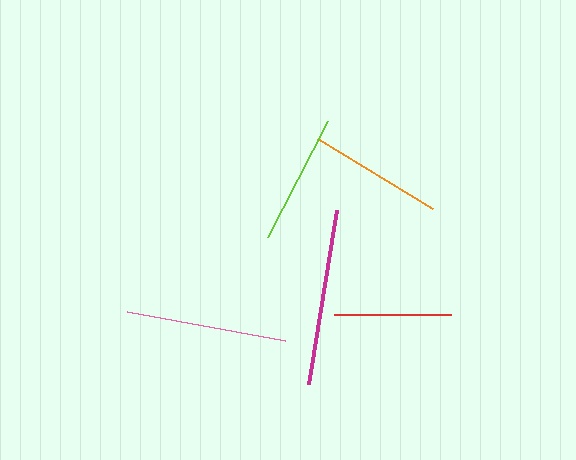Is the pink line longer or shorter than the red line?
The pink line is longer than the red line.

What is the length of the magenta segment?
The magenta segment is approximately 176 pixels long.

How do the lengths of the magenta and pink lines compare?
The magenta and pink lines are approximately the same length.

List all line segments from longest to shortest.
From longest to shortest: magenta, pink, orange, lime, red.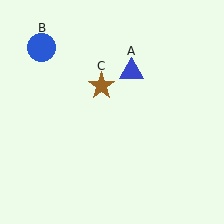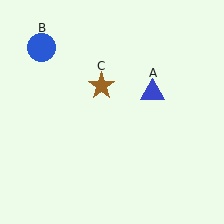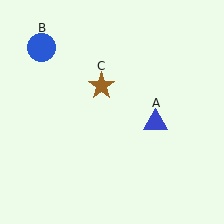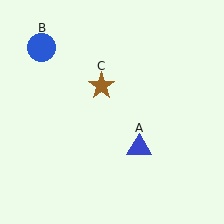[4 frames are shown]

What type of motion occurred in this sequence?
The blue triangle (object A) rotated clockwise around the center of the scene.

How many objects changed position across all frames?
1 object changed position: blue triangle (object A).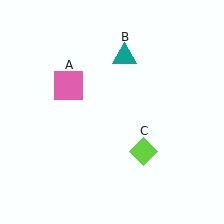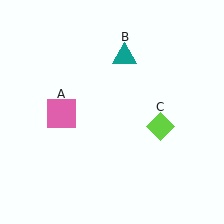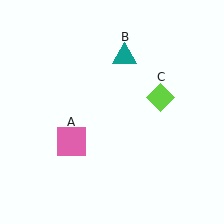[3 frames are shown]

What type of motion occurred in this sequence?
The pink square (object A), lime diamond (object C) rotated counterclockwise around the center of the scene.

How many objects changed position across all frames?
2 objects changed position: pink square (object A), lime diamond (object C).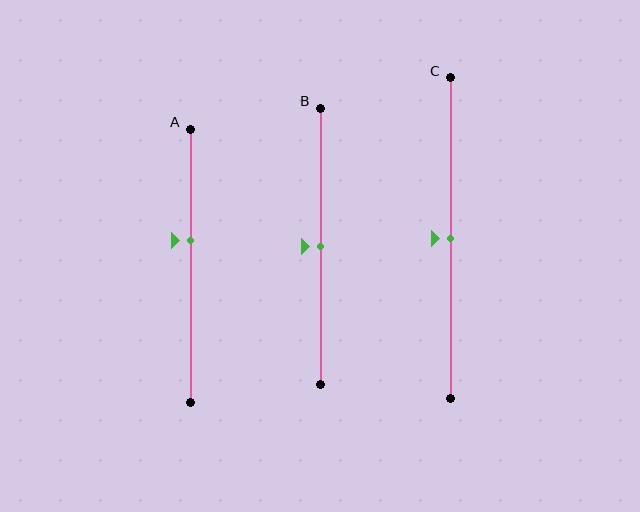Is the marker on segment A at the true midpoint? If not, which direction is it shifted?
No, the marker on segment A is shifted upward by about 9% of the segment length.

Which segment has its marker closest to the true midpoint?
Segment B has its marker closest to the true midpoint.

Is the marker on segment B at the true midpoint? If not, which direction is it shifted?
Yes, the marker on segment B is at the true midpoint.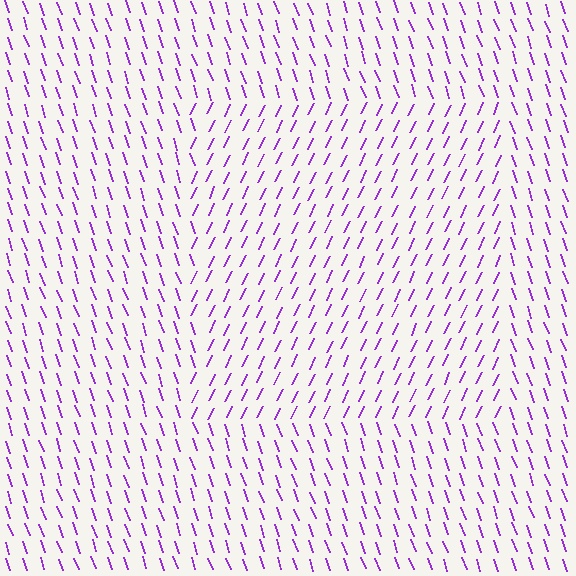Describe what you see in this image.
The image is filled with small purple line segments. A rectangle region in the image has lines oriented differently from the surrounding lines, creating a visible texture boundary.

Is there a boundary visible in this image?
Yes, there is a texture boundary formed by a change in line orientation.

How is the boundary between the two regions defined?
The boundary is defined purely by a change in line orientation (approximately 45 degrees difference). All lines are the same color and thickness.